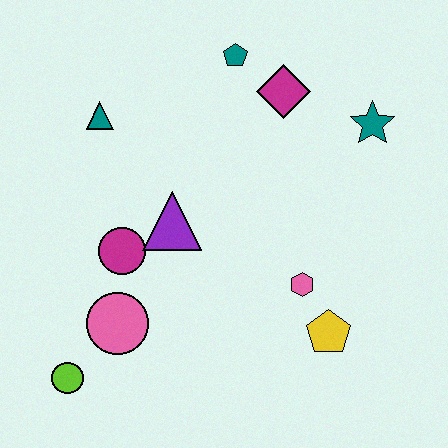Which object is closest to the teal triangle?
The purple triangle is closest to the teal triangle.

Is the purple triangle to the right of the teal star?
No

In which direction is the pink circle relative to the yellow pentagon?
The pink circle is to the left of the yellow pentagon.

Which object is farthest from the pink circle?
The teal star is farthest from the pink circle.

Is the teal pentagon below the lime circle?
No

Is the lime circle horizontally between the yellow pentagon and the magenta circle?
No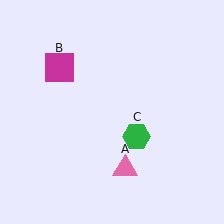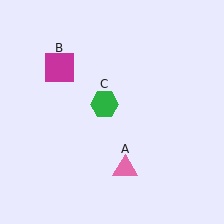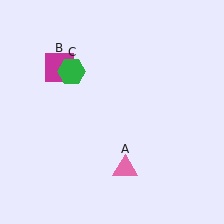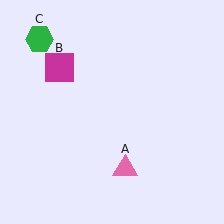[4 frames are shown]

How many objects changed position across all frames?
1 object changed position: green hexagon (object C).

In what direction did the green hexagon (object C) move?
The green hexagon (object C) moved up and to the left.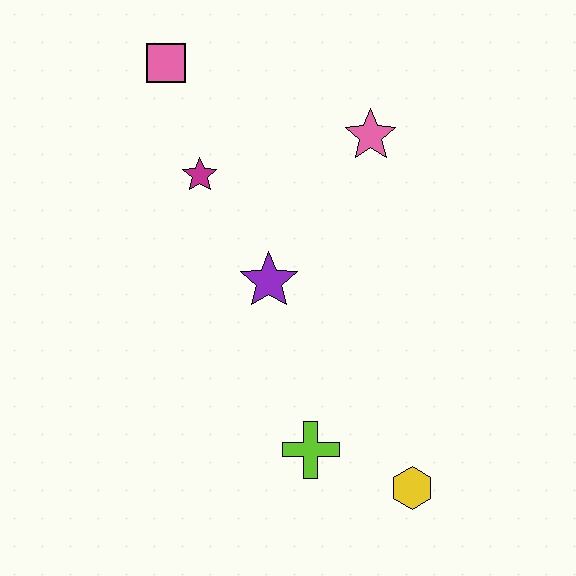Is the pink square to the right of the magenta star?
No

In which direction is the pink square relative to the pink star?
The pink square is to the left of the pink star.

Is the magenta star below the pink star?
Yes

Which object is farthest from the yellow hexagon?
The pink square is farthest from the yellow hexagon.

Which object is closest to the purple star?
The magenta star is closest to the purple star.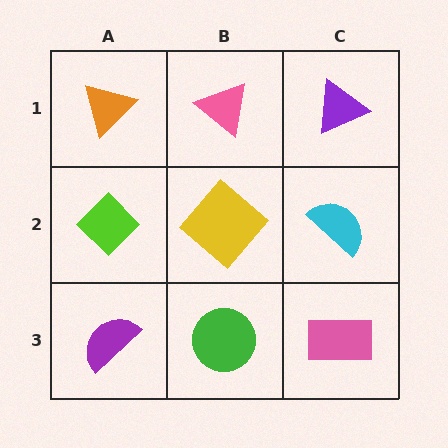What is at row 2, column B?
A yellow diamond.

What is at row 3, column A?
A purple semicircle.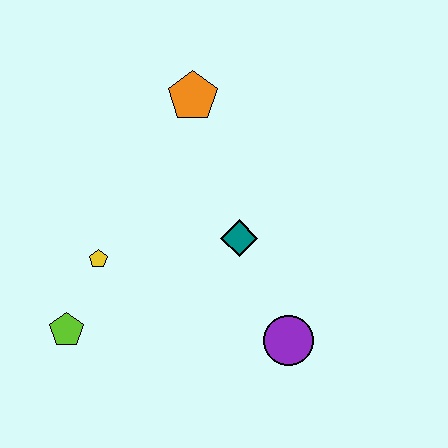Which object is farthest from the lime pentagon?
The orange pentagon is farthest from the lime pentagon.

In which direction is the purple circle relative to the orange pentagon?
The purple circle is below the orange pentagon.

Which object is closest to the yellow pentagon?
The lime pentagon is closest to the yellow pentagon.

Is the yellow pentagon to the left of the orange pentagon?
Yes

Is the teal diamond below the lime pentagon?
No